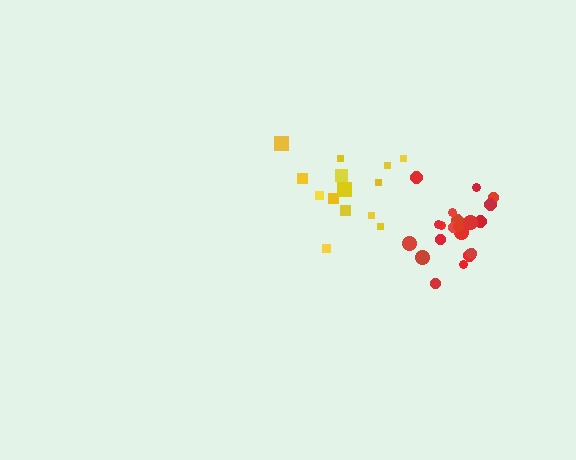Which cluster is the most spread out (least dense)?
Yellow.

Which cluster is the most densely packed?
Red.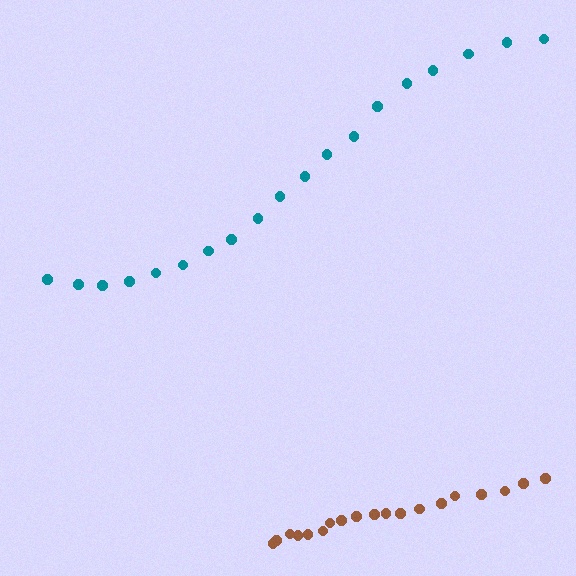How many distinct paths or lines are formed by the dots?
There are 2 distinct paths.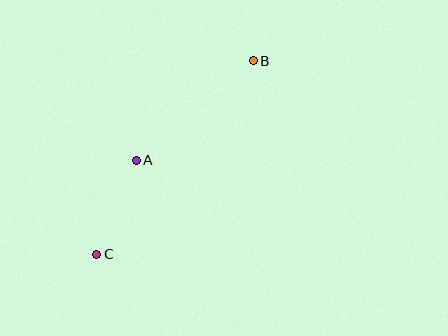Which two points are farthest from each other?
Points B and C are farthest from each other.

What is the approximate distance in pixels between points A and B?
The distance between A and B is approximately 154 pixels.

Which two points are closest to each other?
Points A and C are closest to each other.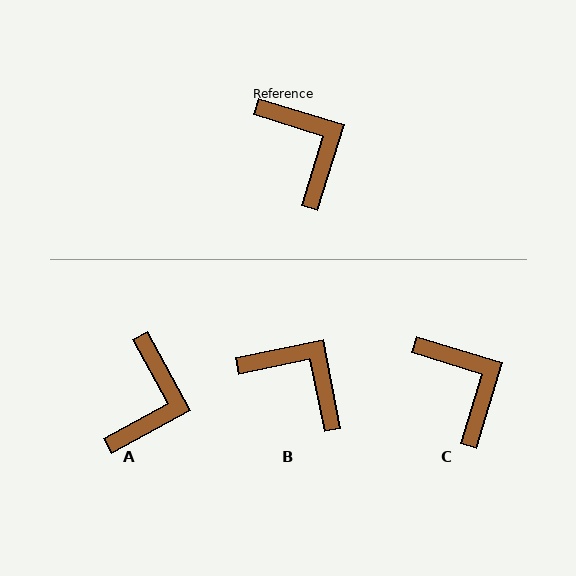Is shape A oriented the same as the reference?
No, it is off by about 44 degrees.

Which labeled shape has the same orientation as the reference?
C.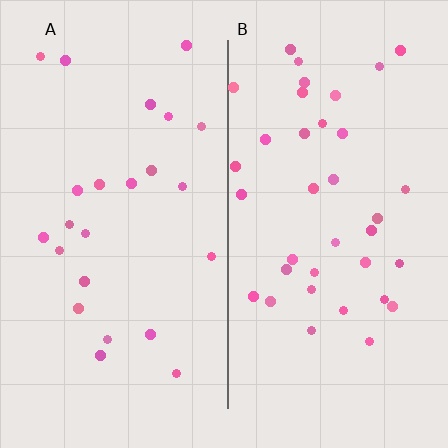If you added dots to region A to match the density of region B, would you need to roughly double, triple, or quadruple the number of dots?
Approximately double.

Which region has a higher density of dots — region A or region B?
B (the right).